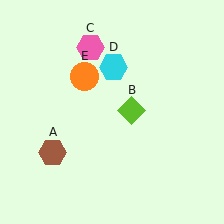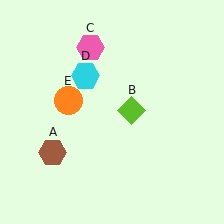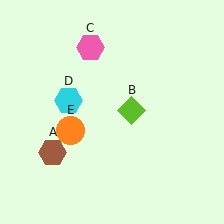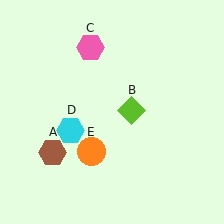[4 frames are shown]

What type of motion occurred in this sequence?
The cyan hexagon (object D), orange circle (object E) rotated counterclockwise around the center of the scene.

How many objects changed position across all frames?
2 objects changed position: cyan hexagon (object D), orange circle (object E).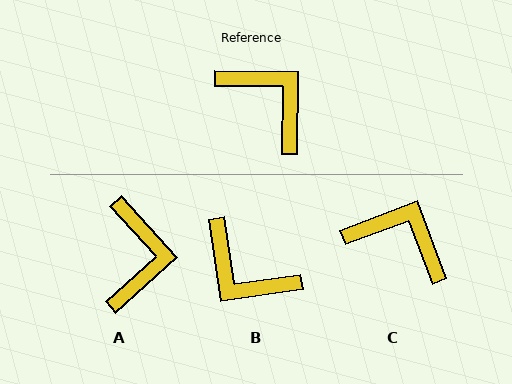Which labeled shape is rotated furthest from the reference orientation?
B, about 171 degrees away.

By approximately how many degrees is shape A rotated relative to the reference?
Approximately 47 degrees clockwise.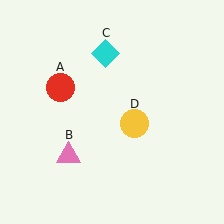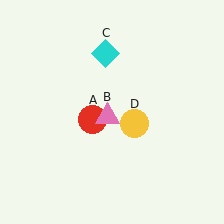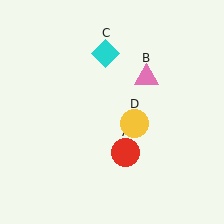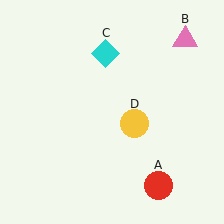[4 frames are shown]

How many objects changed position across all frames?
2 objects changed position: red circle (object A), pink triangle (object B).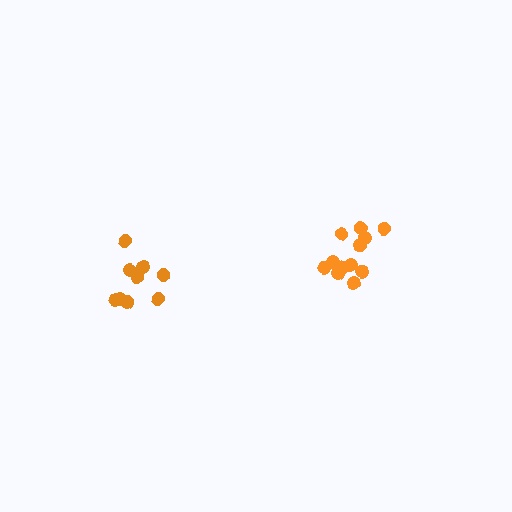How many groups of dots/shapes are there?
There are 2 groups.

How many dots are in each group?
Group 1: 9 dots, Group 2: 12 dots (21 total).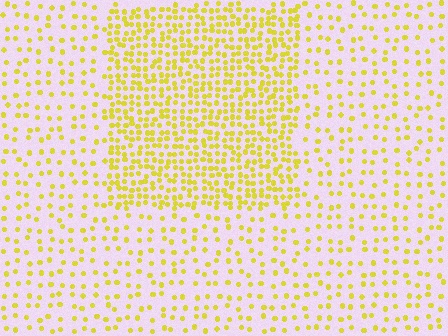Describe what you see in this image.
The image contains small yellow elements arranged at two different densities. A rectangle-shaped region is visible where the elements are more densely packed than the surrounding area.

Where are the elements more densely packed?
The elements are more densely packed inside the rectangle boundary.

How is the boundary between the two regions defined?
The boundary is defined by a change in element density (approximately 2.4x ratio). All elements are the same color, size, and shape.